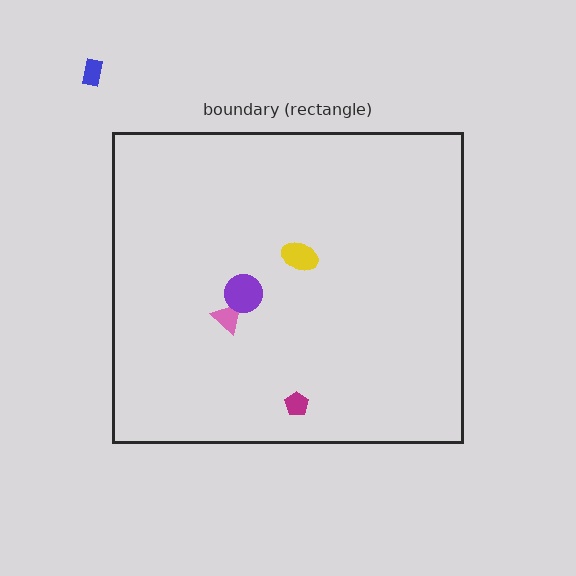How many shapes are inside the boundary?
4 inside, 1 outside.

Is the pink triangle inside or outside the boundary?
Inside.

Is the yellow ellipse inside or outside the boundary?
Inside.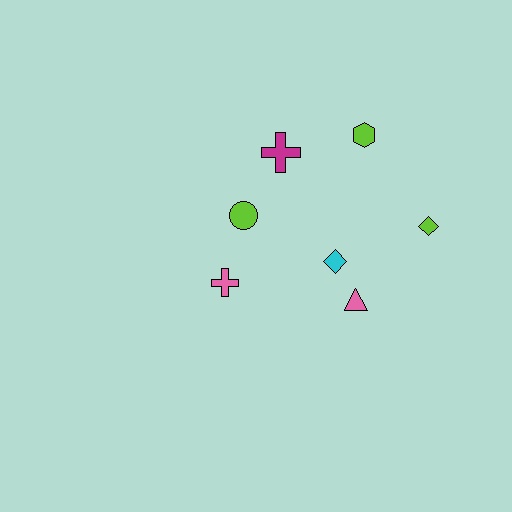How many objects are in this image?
There are 7 objects.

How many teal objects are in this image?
There are no teal objects.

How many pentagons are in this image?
There are no pentagons.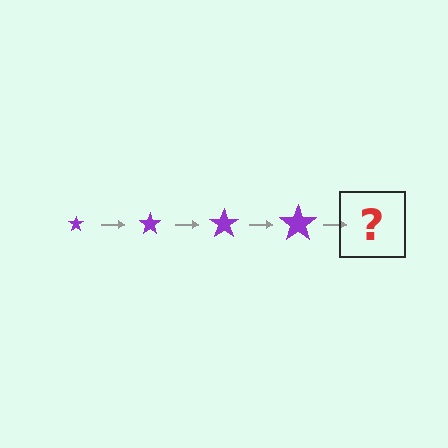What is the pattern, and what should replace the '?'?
The pattern is that the star gets progressively larger each step. The '?' should be a purple star, larger than the previous one.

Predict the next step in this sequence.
The next step is a purple star, larger than the previous one.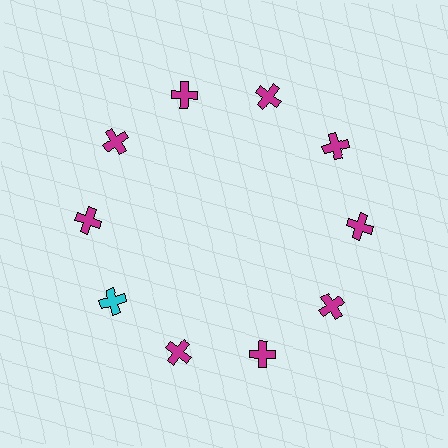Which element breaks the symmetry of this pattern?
The cyan cross at roughly the 8 o'clock position breaks the symmetry. All other shapes are magenta crosses.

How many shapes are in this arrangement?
There are 10 shapes arranged in a ring pattern.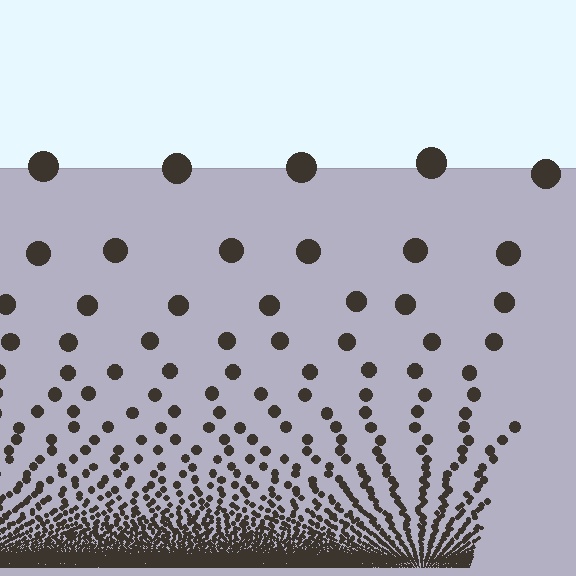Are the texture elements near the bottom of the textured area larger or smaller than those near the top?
Smaller. The gradient is inverted — elements near the bottom are smaller and denser.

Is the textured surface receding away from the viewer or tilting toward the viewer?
The surface appears to tilt toward the viewer. Texture elements get larger and sparser toward the top.